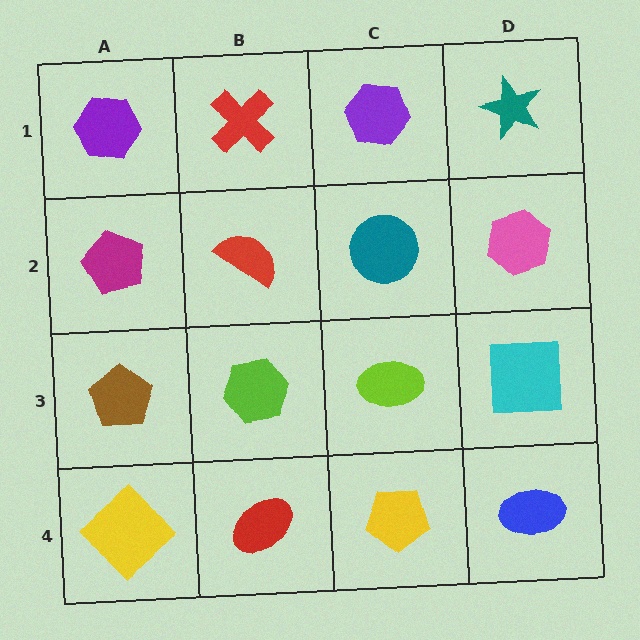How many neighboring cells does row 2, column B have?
4.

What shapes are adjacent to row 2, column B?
A red cross (row 1, column B), a lime hexagon (row 3, column B), a magenta pentagon (row 2, column A), a teal circle (row 2, column C).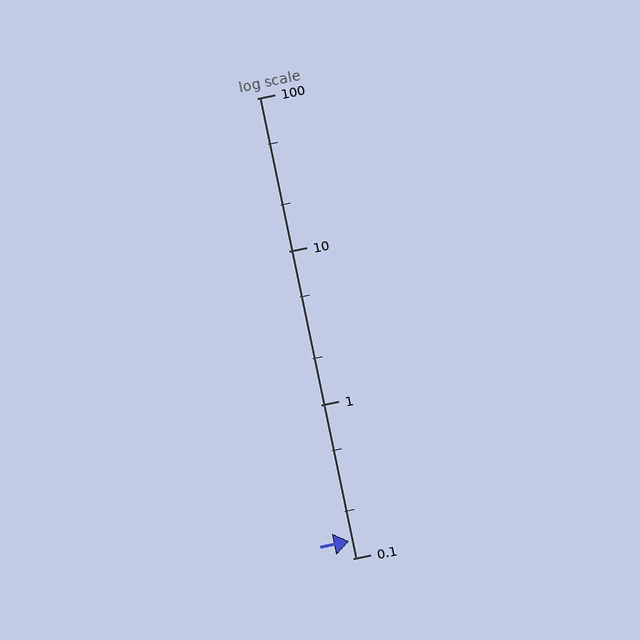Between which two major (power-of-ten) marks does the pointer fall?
The pointer is between 0.1 and 1.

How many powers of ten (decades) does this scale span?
The scale spans 3 decades, from 0.1 to 100.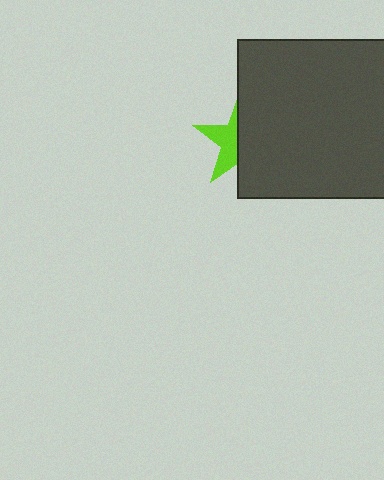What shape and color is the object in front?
The object in front is a dark gray square.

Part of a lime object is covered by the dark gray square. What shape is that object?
It is a star.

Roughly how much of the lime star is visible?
A small part of it is visible (roughly 43%).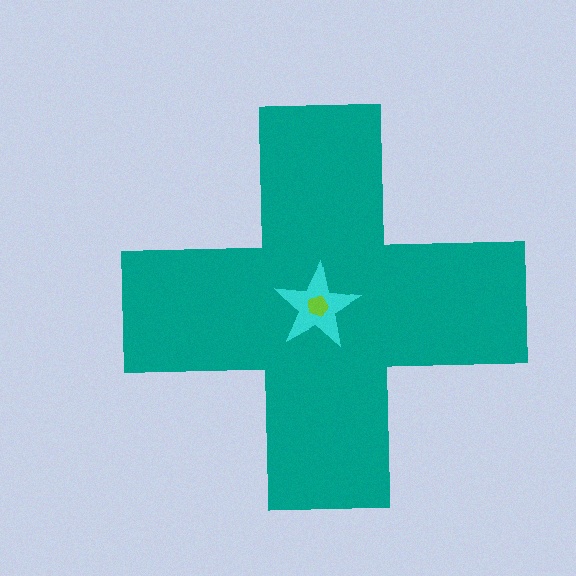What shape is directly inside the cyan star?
The lime pentagon.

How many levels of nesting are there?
3.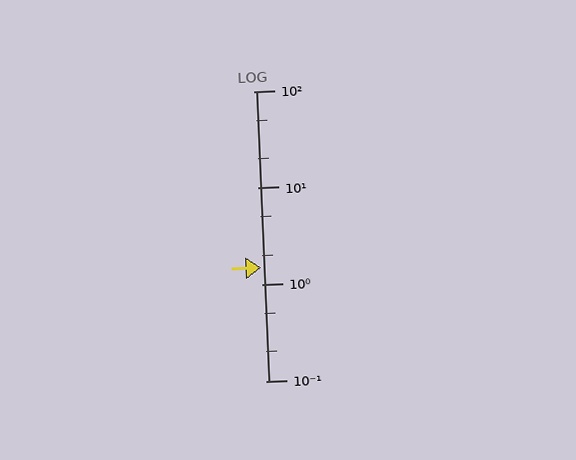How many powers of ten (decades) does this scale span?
The scale spans 3 decades, from 0.1 to 100.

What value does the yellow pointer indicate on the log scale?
The pointer indicates approximately 1.5.